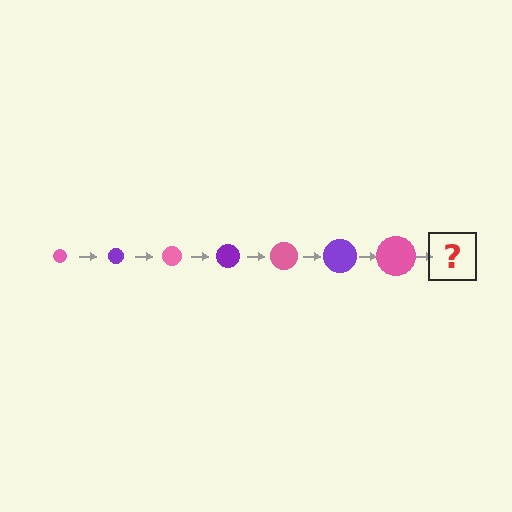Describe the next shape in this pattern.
It should be a purple circle, larger than the previous one.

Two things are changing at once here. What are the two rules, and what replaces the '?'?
The two rules are that the circle grows larger each step and the color cycles through pink and purple. The '?' should be a purple circle, larger than the previous one.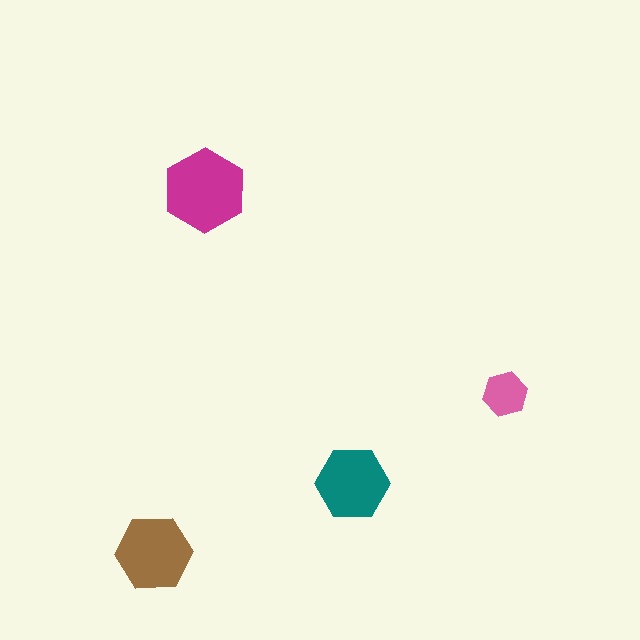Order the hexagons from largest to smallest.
the magenta one, the brown one, the teal one, the pink one.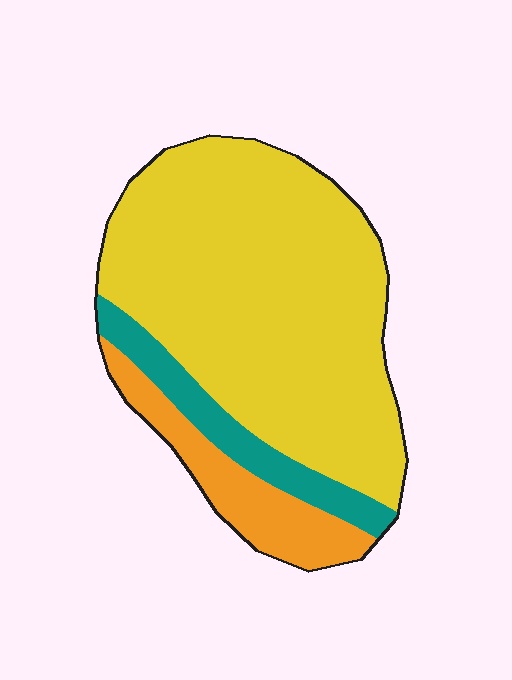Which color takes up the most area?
Yellow, at roughly 75%.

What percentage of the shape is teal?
Teal covers 12% of the shape.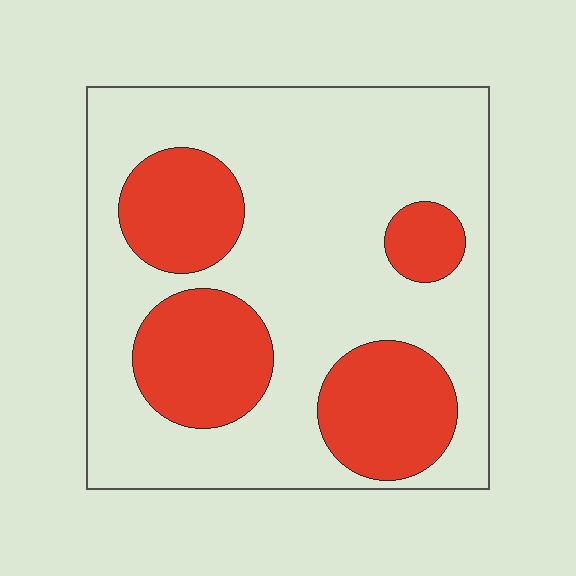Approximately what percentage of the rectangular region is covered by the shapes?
Approximately 30%.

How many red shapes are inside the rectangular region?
4.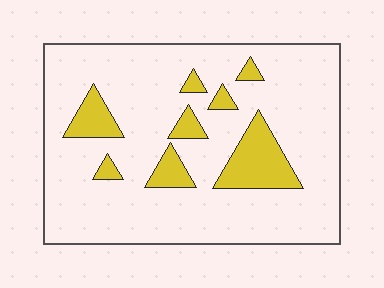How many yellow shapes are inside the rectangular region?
8.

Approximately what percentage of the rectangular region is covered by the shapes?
Approximately 15%.